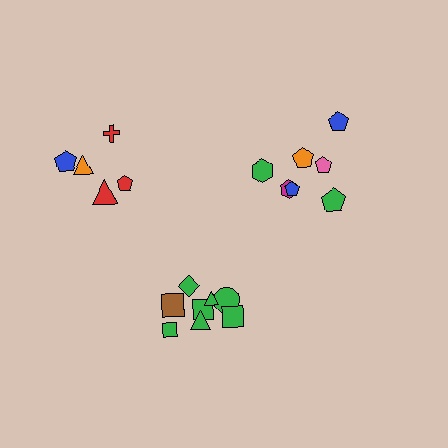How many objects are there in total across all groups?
There are 20 objects.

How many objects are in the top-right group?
There are 7 objects.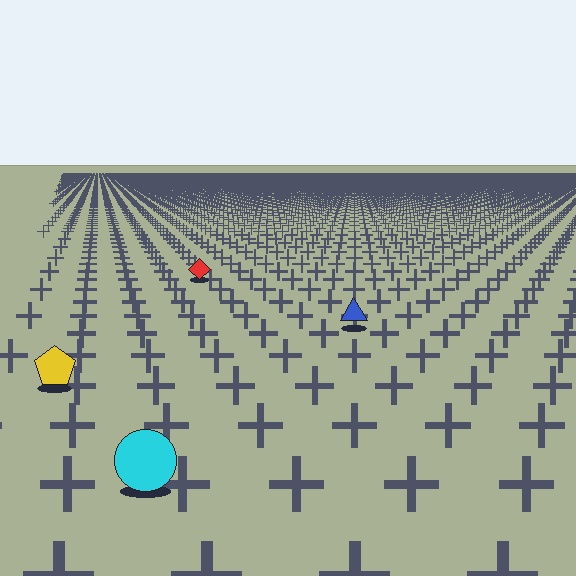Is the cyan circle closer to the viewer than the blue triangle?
Yes. The cyan circle is closer — you can tell from the texture gradient: the ground texture is coarser near it.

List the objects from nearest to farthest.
From nearest to farthest: the cyan circle, the yellow pentagon, the blue triangle, the red diamond.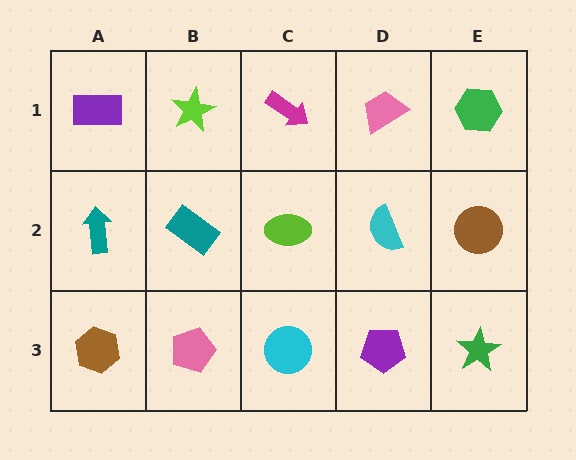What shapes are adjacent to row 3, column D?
A cyan semicircle (row 2, column D), a cyan circle (row 3, column C), a green star (row 3, column E).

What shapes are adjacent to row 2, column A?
A purple rectangle (row 1, column A), a brown hexagon (row 3, column A), a teal rectangle (row 2, column B).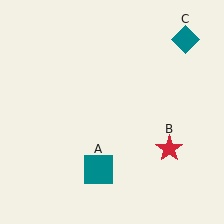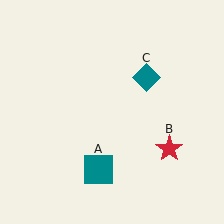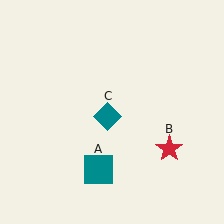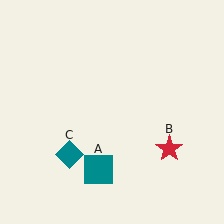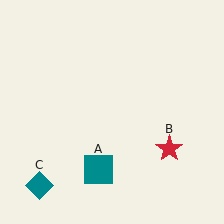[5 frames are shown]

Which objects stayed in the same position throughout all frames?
Teal square (object A) and red star (object B) remained stationary.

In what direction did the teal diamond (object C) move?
The teal diamond (object C) moved down and to the left.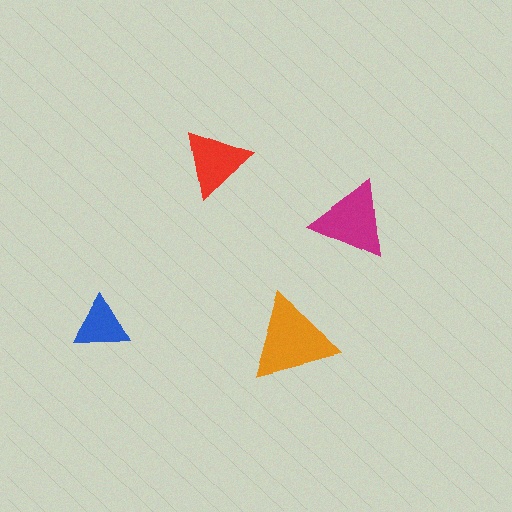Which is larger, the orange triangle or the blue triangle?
The orange one.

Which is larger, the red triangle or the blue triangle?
The red one.